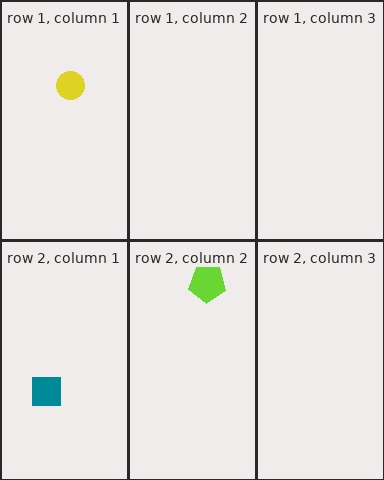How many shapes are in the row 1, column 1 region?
1.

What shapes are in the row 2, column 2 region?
The lime pentagon.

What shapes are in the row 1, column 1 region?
The yellow circle.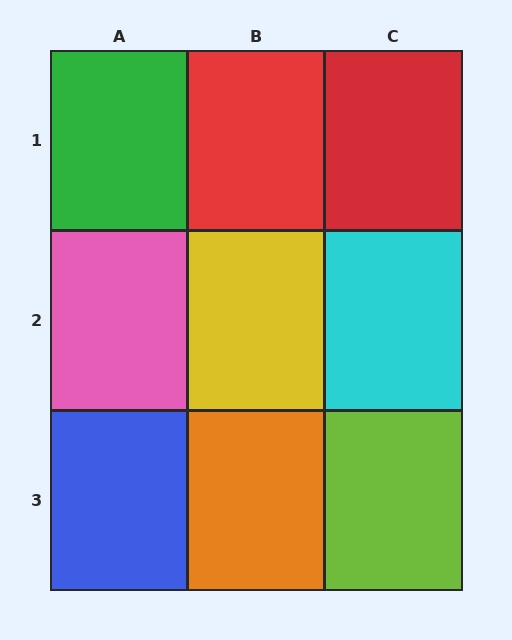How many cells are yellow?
1 cell is yellow.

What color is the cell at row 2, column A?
Pink.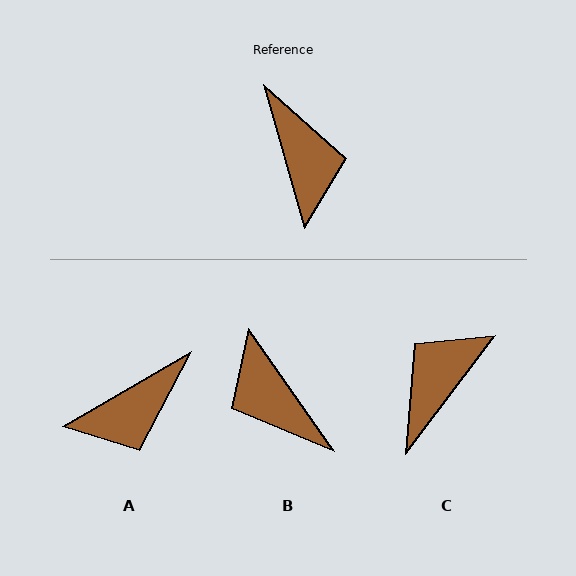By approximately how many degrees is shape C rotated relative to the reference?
Approximately 127 degrees counter-clockwise.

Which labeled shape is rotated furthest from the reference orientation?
B, about 161 degrees away.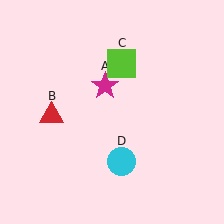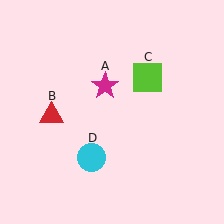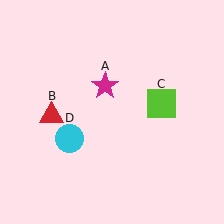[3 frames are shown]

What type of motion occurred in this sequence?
The lime square (object C), cyan circle (object D) rotated clockwise around the center of the scene.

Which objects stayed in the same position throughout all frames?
Magenta star (object A) and red triangle (object B) remained stationary.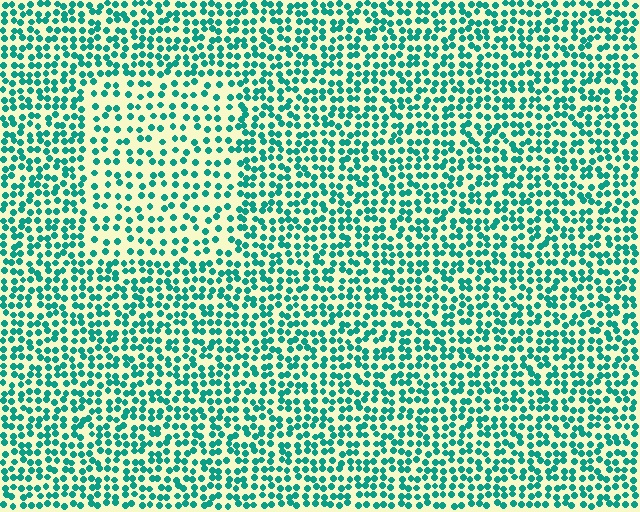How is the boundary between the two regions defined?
The boundary is defined by a change in element density (approximately 1.7x ratio). All elements are the same color, size, and shape.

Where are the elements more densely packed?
The elements are more densely packed outside the rectangle boundary.